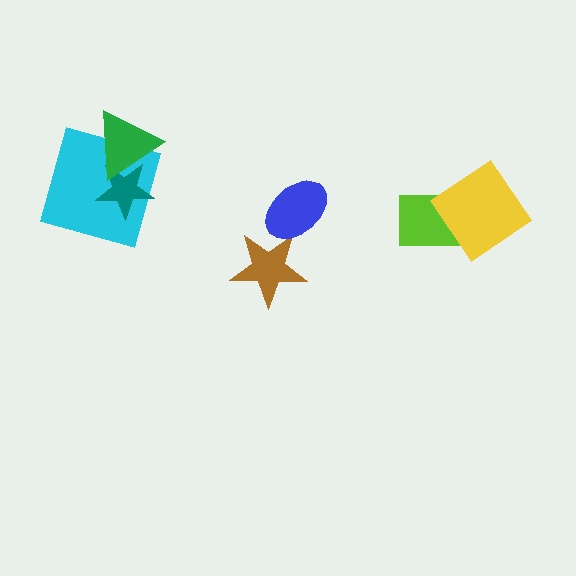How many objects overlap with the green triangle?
2 objects overlap with the green triangle.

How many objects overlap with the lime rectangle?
1 object overlaps with the lime rectangle.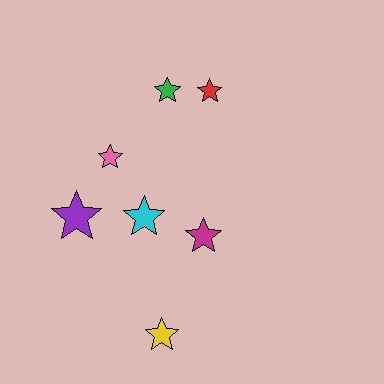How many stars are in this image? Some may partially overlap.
There are 7 stars.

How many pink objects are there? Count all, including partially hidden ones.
There is 1 pink object.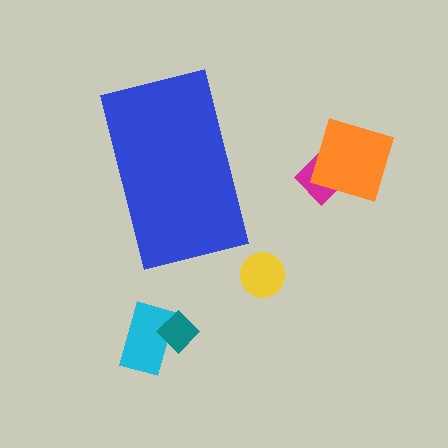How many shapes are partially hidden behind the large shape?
0 shapes are partially hidden.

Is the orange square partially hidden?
No, the orange square is fully visible.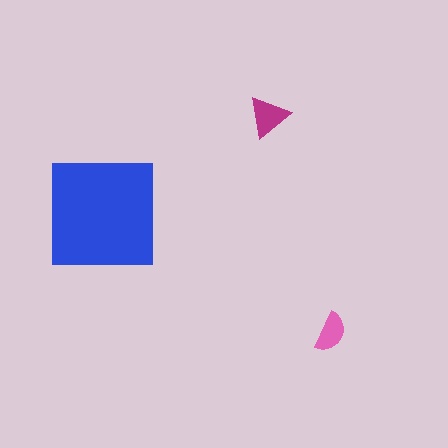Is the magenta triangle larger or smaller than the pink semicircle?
Larger.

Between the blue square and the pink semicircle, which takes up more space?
The blue square.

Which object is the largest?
The blue square.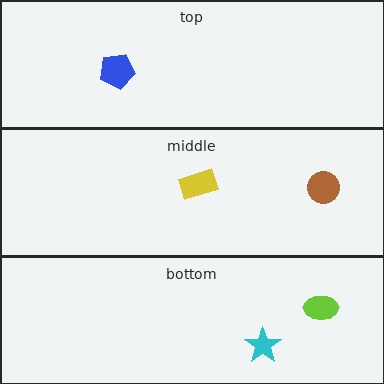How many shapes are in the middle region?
2.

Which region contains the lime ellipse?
The bottom region.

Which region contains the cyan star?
The bottom region.